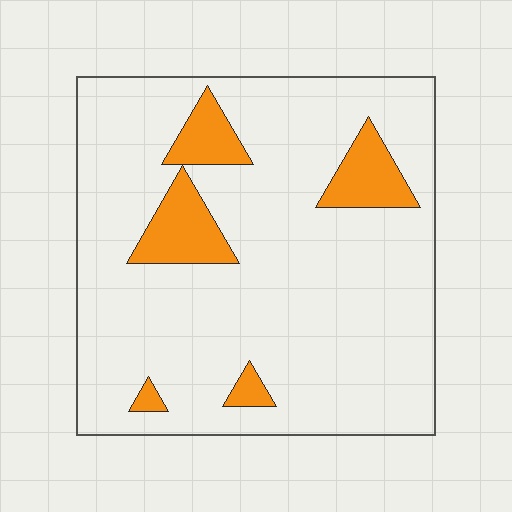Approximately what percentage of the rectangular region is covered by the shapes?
Approximately 15%.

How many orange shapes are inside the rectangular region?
5.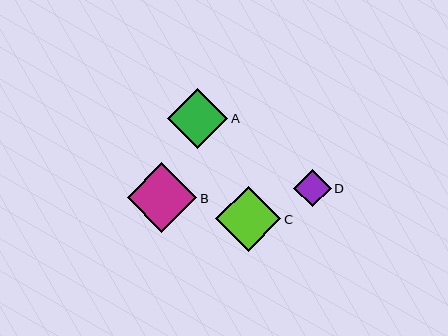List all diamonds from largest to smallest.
From largest to smallest: B, C, A, D.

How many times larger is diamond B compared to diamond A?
Diamond B is approximately 1.2 times the size of diamond A.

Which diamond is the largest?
Diamond B is the largest with a size of approximately 70 pixels.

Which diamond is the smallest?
Diamond D is the smallest with a size of approximately 37 pixels.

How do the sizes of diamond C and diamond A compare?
Diamond C and diamond A are approximately the same size.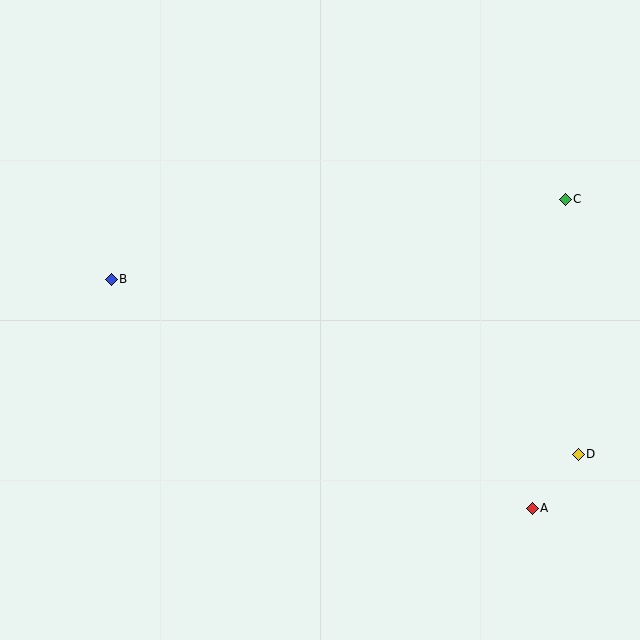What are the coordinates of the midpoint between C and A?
The midpoint between C and A is at (549, 354).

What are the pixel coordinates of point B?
Point B is at (111, 279).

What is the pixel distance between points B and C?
The distance between B and C is 461 pixels.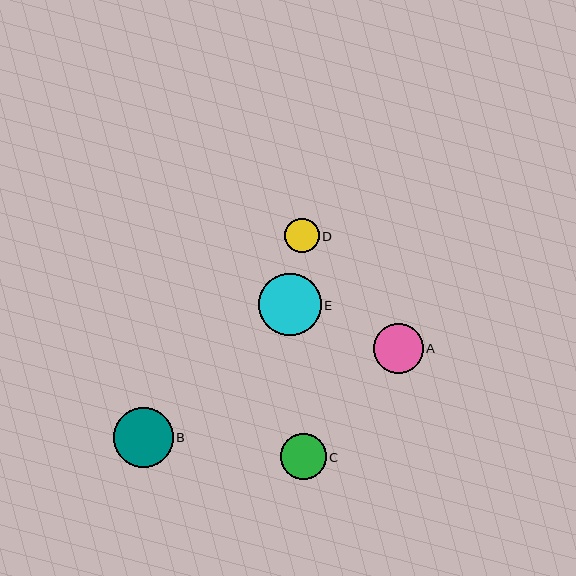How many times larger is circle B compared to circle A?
Circle B is approximately 1.2 times the size of circle A.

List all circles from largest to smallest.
From largest to smallest: E, B, A, C, D.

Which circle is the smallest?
Circle D is the smallest with a size of approximately 34 pixels.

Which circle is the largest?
Circle E is the largest with a size of approximately 63 pixels.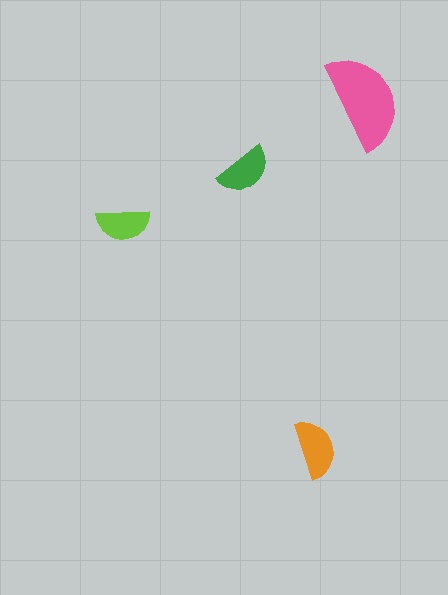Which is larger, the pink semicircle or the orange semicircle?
The pink one.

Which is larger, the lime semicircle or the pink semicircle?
The pink one.